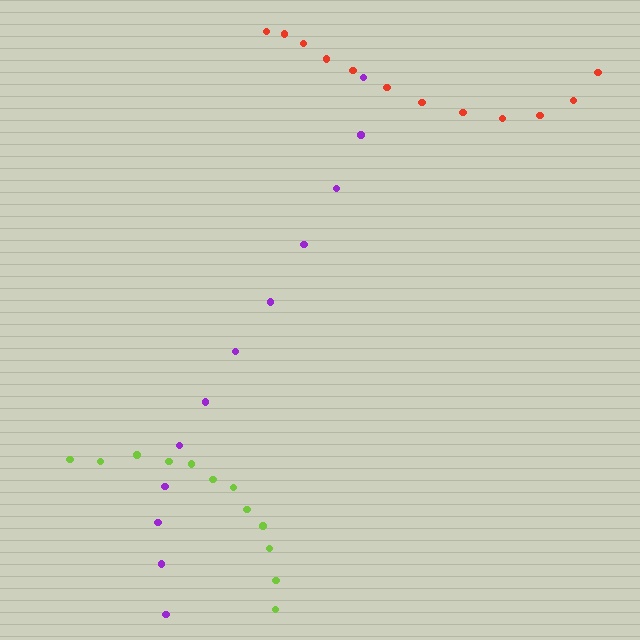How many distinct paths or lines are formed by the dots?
There are 3 distinct paths.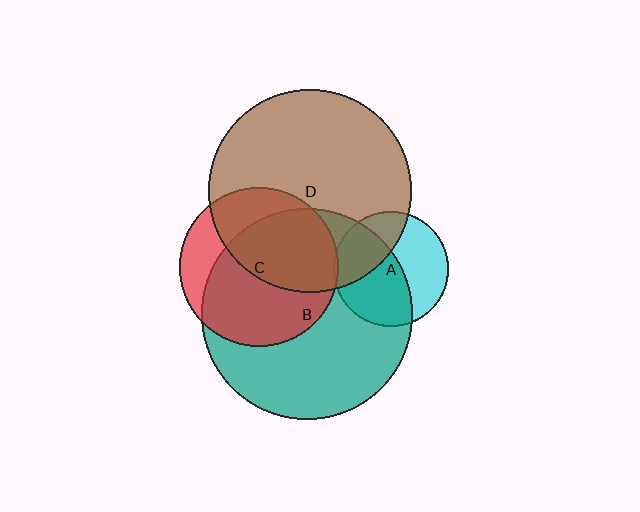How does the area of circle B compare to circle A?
Approximately 3.3 times.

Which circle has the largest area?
Circle B (teal).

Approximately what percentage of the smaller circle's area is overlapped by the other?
Approximately 30%.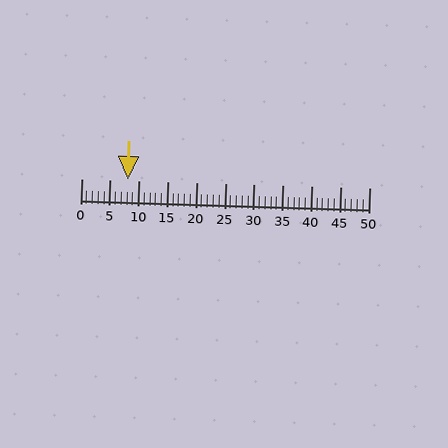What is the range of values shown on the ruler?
The ruler shows values from 0 to 50.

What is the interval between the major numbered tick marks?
The major tick marks are spaced 5 units apart.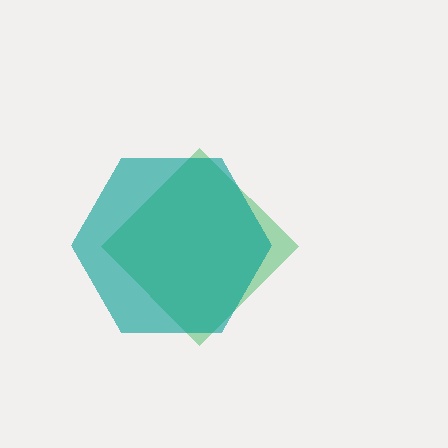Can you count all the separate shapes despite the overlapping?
Yes, there are 2 separate shapes.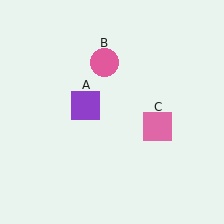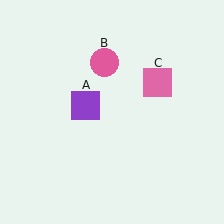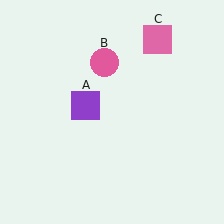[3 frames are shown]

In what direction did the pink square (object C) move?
The pink square (object C) moved up.